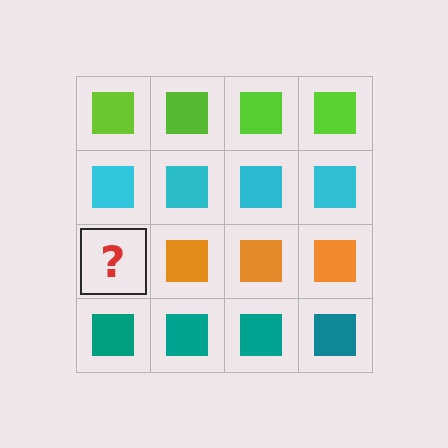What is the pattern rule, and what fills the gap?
The rule is that each row has a consistent color. The gap should be filled with an orange square.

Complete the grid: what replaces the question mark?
The question mark should be replaced with an orange square.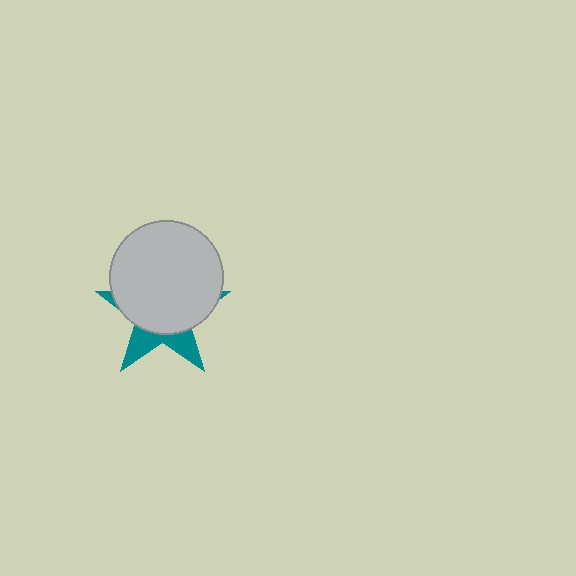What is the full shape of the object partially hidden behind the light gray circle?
The partially hidden object is a teal star.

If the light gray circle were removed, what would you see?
You would see the complete teal star.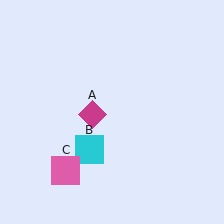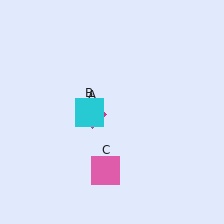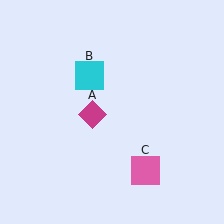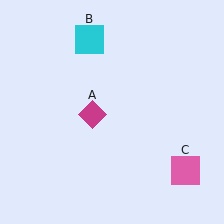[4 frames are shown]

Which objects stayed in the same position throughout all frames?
Magenta diamond (object A) remained stationary.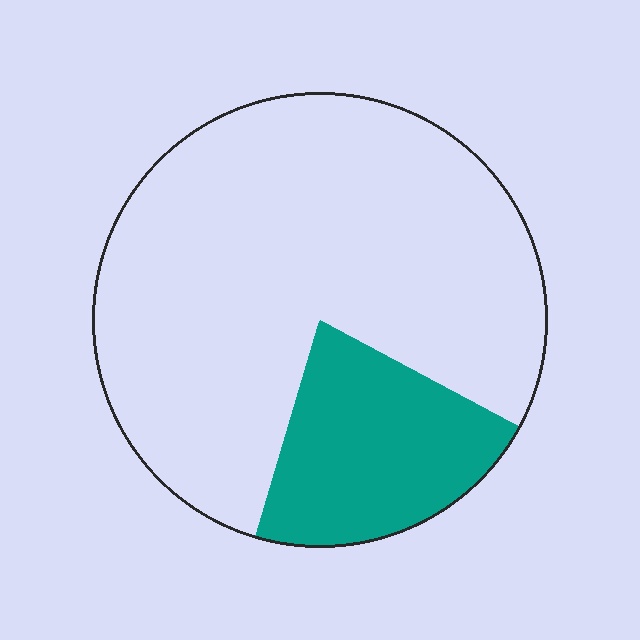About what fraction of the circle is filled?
About one fifth (1/5).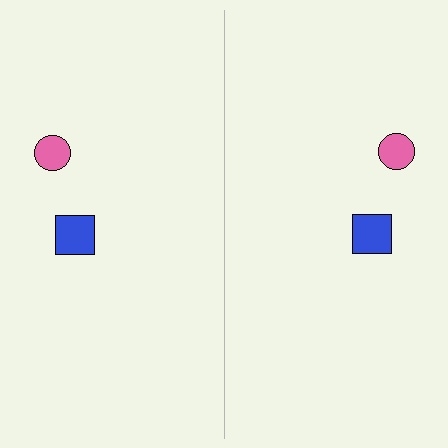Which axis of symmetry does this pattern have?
The pattern has a vertical axis of symmetry running through the center of the image.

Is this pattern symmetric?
Yes, this pattern has bilateral (reflection) symmetry.